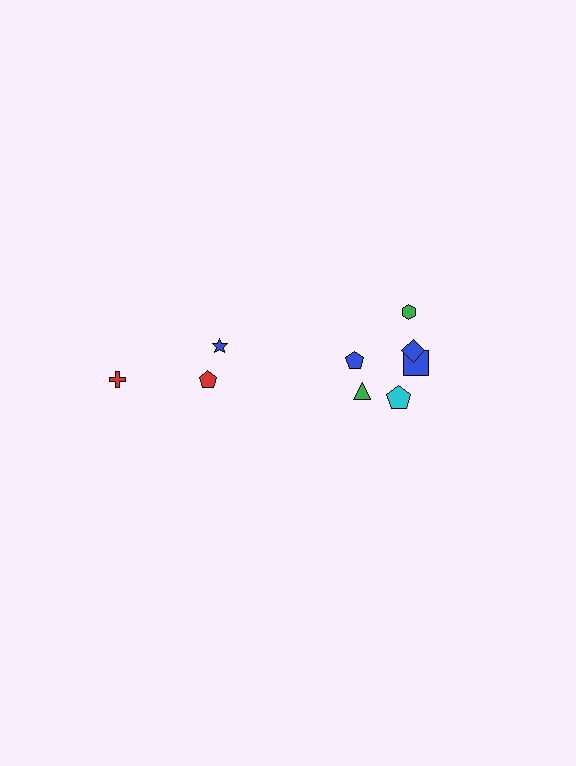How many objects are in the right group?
There are 6 objects.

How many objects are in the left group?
There are 3 objects.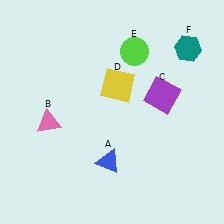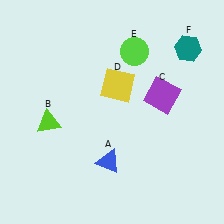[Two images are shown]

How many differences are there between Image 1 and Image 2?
There is 1 difference between the two images.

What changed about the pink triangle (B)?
In Image 1, B is pink. In Image 2, it changed to lime.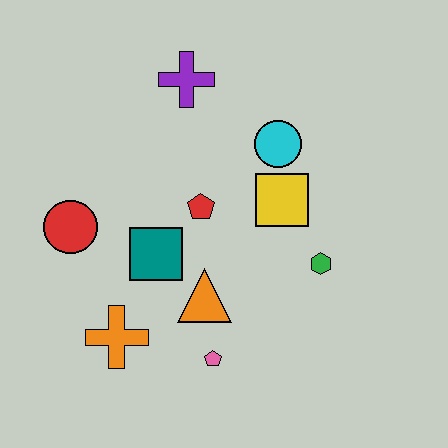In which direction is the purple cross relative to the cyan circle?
The purple cross is to the left of the cyan circle.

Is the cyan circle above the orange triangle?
Yes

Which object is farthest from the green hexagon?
The red circle is farthest from the green hexagon.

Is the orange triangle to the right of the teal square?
Yes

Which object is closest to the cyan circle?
The yellow square is closest to the cyan circle.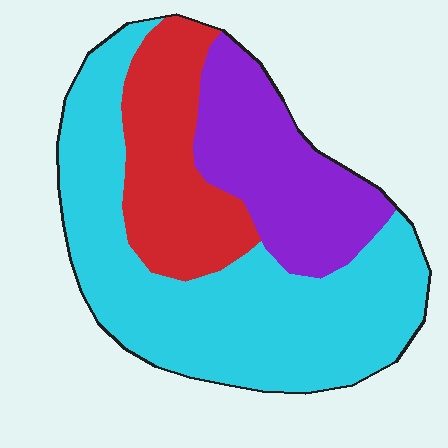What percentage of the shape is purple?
Purple covers 25% of the shape.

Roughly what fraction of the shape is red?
Red takes up less than a quarter of the shape.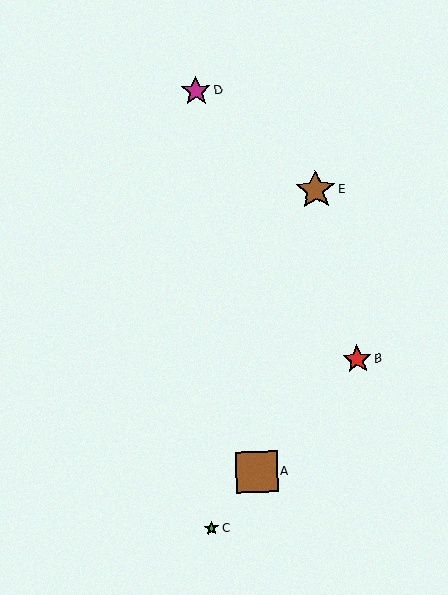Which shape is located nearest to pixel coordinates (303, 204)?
The brown star (labeled E) at (315, 190) is nearest to that location.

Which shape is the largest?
The brown square (labeled A) is the largest.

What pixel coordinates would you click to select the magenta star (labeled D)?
Click at (196, 91) to select the magenta star D.